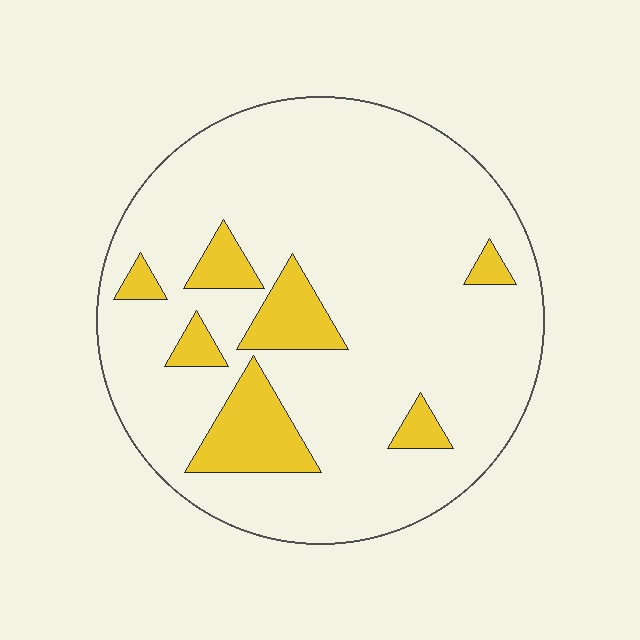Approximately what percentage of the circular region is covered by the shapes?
Approximately 15%.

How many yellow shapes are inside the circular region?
7.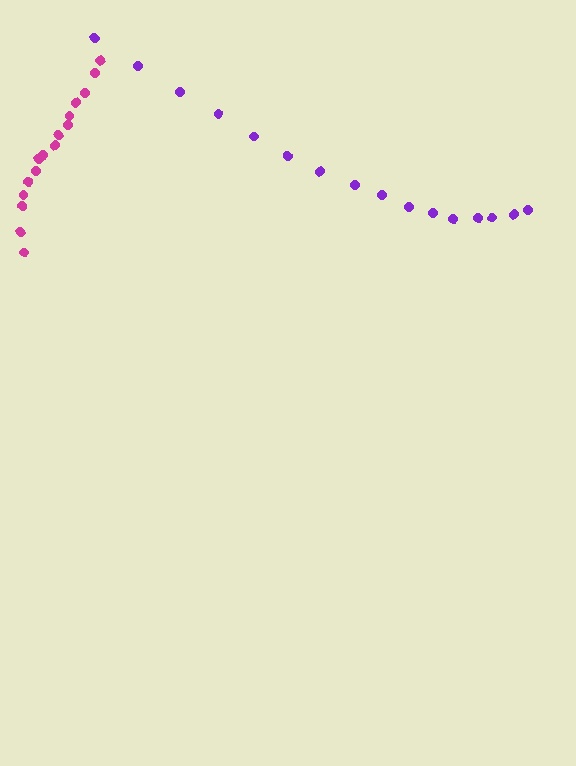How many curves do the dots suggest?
There are 2 distinct paths.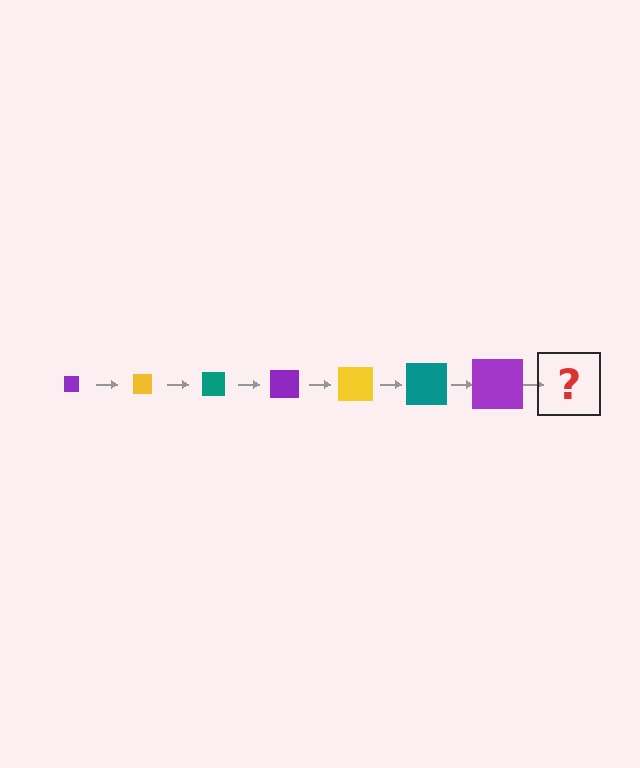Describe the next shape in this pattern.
It should be a yellow square, larger than the previous one.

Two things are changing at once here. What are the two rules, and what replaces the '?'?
The two rules are that the square grows larger each step and the color cycles through purple, yellow, and teal. The '?' should be a yellow square, larger than the previous one.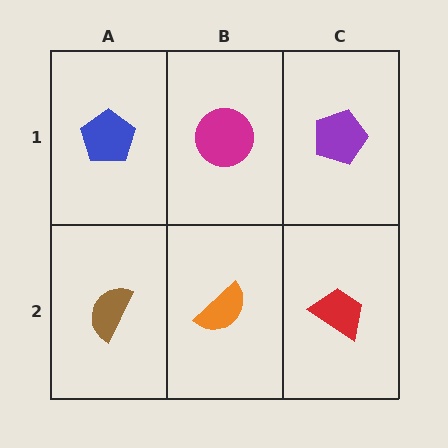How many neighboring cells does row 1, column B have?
3.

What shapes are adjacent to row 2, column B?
A magenta circle (row 1, column B), a brown semicircle (row 2, column A), a red trapezoid (row 2, column C).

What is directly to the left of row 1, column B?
A blue pentagon.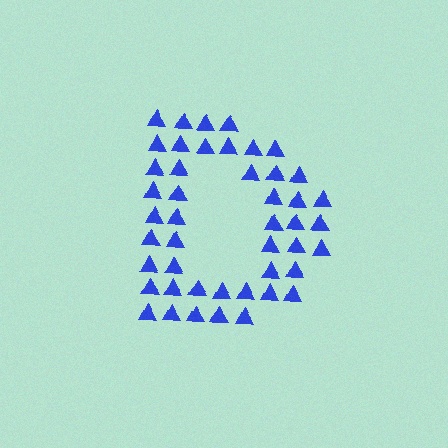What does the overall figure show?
The overall figure shows the letter D.